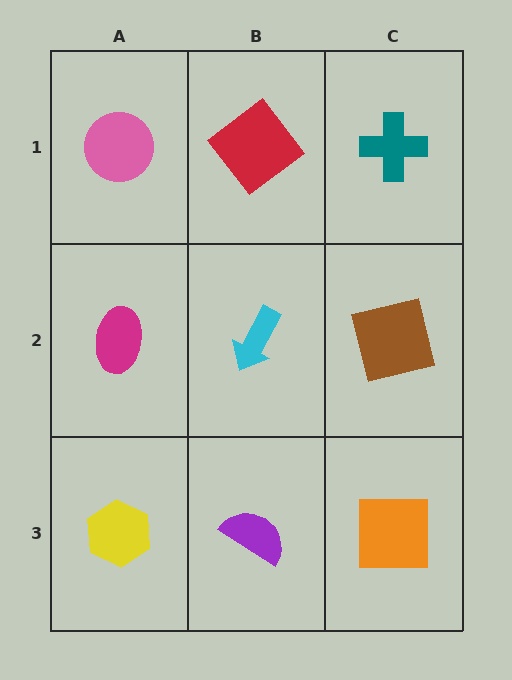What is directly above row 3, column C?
A brown square.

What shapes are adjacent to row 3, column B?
A cyan arrow (row 2, column B), a yellow hexagon (row 3, column A), an orange square (row 3, column C).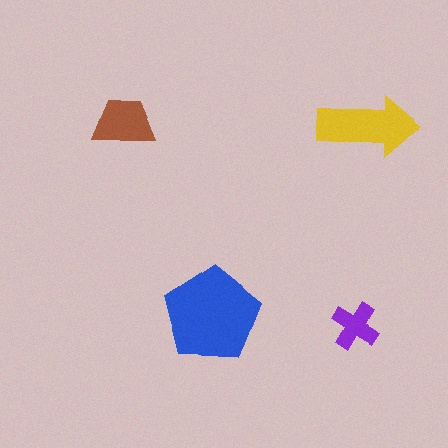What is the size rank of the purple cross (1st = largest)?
4th.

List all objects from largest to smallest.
The blue pentagon, the yellow arrow, the brown trapezoid, the purple cross.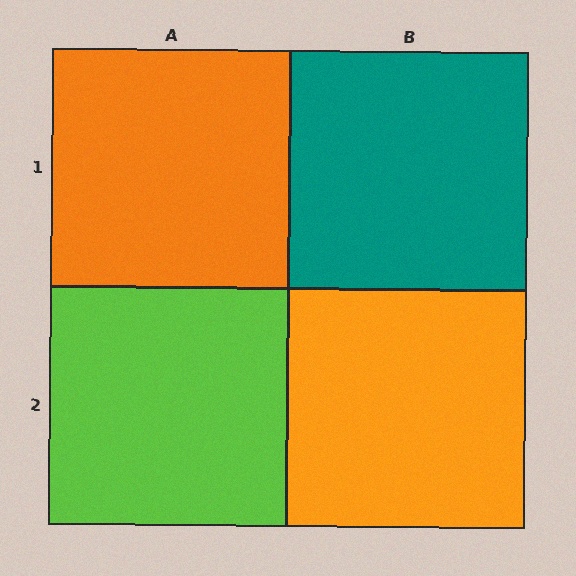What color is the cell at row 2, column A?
Lime.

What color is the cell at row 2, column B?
Orange.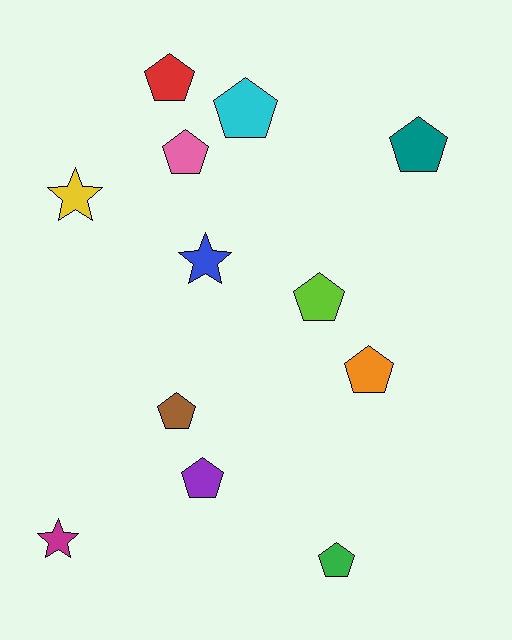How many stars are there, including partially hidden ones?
There are 3 stars.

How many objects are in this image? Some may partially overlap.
There are 12 objects.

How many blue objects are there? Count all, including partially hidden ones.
There is 1 blue object.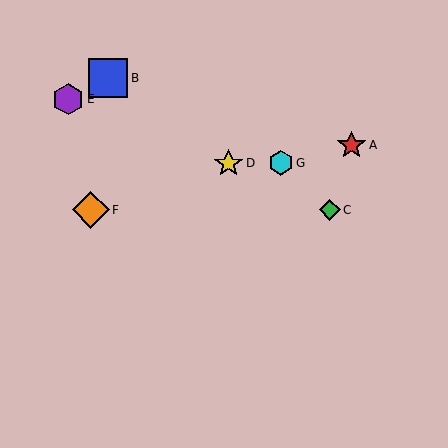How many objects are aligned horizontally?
2 objects (C, F) are aligned horizontally.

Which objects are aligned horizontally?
Objects C, F are aligned horizontally.